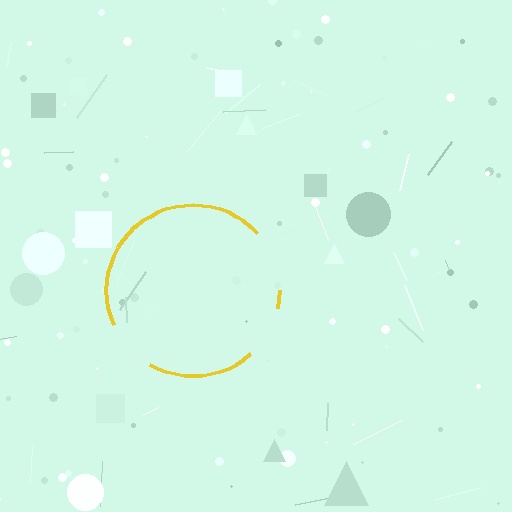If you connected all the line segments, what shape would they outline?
They would outline a circle.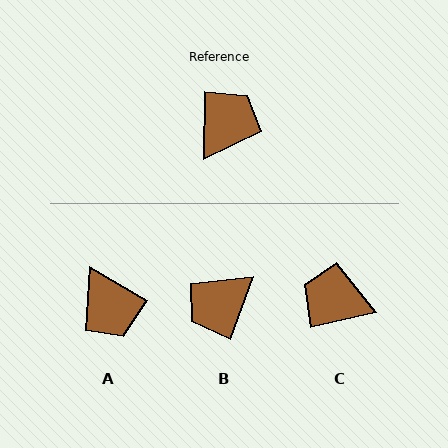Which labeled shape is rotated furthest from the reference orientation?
B, about 161 degrees away.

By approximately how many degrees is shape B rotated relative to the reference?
Approximately 161 degrees counter-clockwise.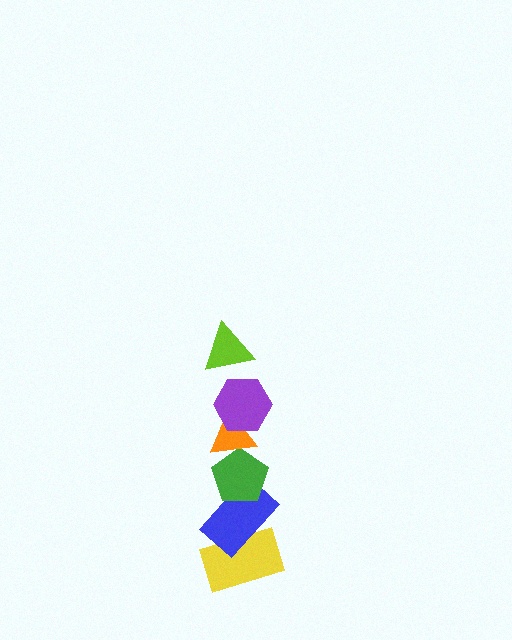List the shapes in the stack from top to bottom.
From top to bottom: the lime triangle, the purple hexagon, the orange triangle, the green pentagon, the blue rectangle, the yellow rectangle.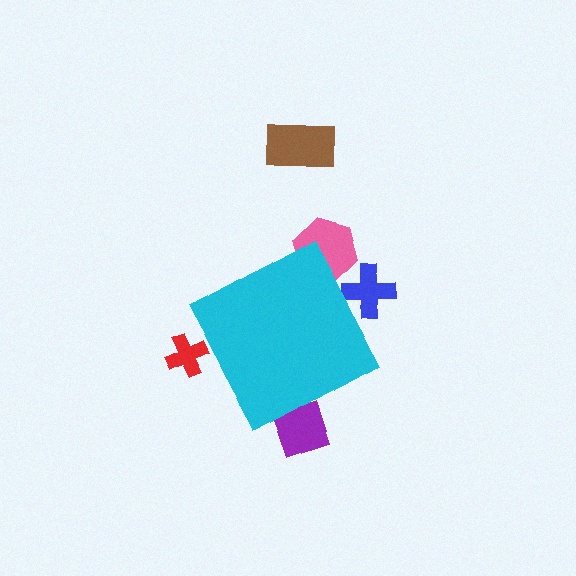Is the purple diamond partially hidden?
Yes, the purple diamond is partially hidden behind the cyan diamond.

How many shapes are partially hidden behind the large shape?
4 shapes are partially hidden.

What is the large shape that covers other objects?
A cyan diamond.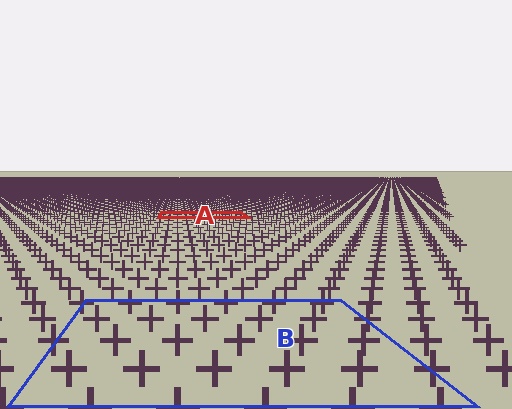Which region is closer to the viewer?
Region B is closer. The texture elements there are larger and more spread out.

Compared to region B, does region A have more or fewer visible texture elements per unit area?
Region A has more texture elements per unit area — they are packed more densely because it is farther away.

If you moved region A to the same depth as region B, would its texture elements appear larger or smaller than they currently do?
They would appear larger. At a closer depth, the same texture elements are projected at a bigger on-screen size.